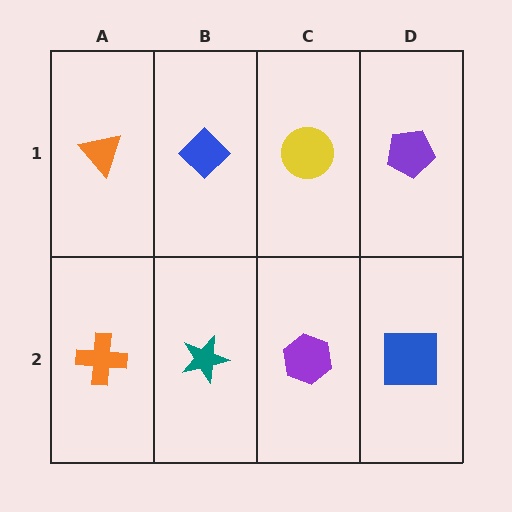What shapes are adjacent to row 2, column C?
A yellow circle (row 1, column C), a teal star (row 2, column B), a blue square (row 2, column D).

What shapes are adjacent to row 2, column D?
A purple pentagon (row 1, column D), a purple hexagon (row 2, column C).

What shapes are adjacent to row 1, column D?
A blue square (row 2, column D), a yellow circle (row 1, column C).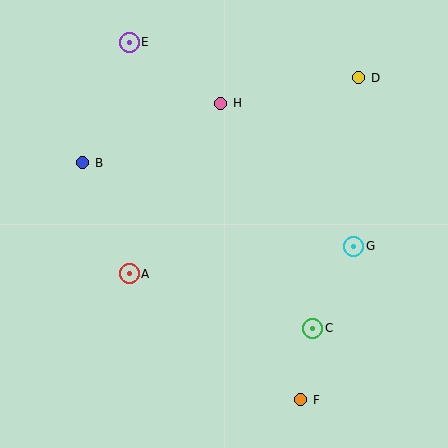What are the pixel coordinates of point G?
Point G is at (354, 246).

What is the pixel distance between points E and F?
The distance between E and F is 397 pixels.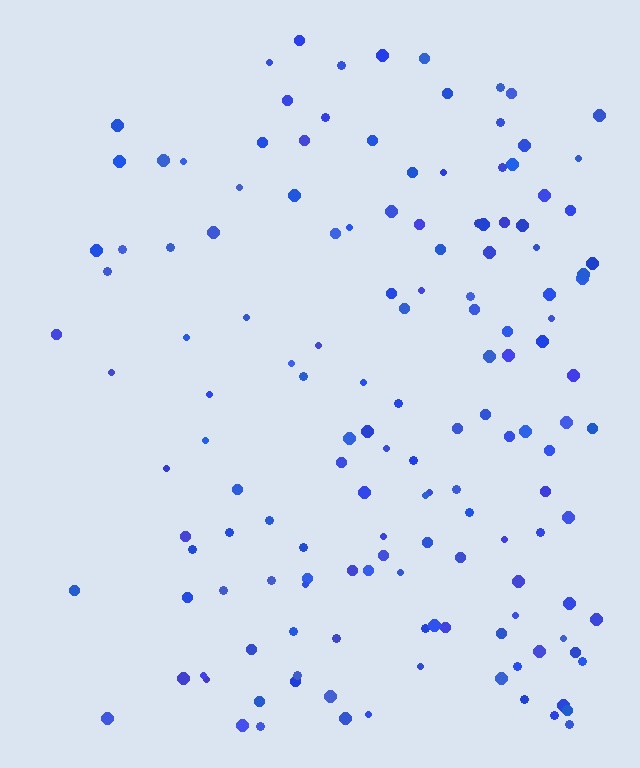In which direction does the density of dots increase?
From left to right, with the right side densest.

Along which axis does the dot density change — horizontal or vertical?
Horizontal.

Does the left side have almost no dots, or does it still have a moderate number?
Still a moderate number, just noticeably fewer than the right.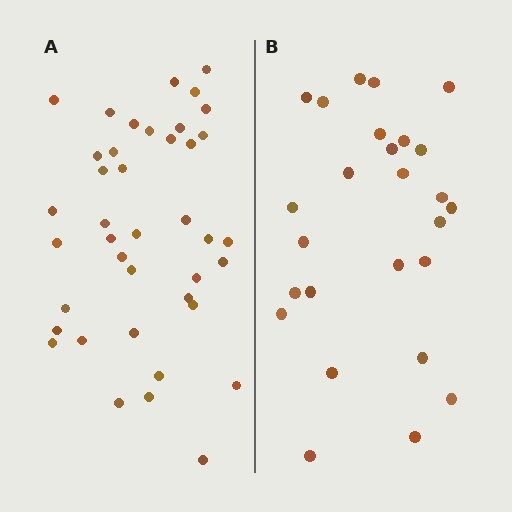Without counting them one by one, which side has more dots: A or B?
Region A (the left region) has more dots.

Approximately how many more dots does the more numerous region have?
Region A has approximately 15 more dots than region B.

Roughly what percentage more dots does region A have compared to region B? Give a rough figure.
About 55% more.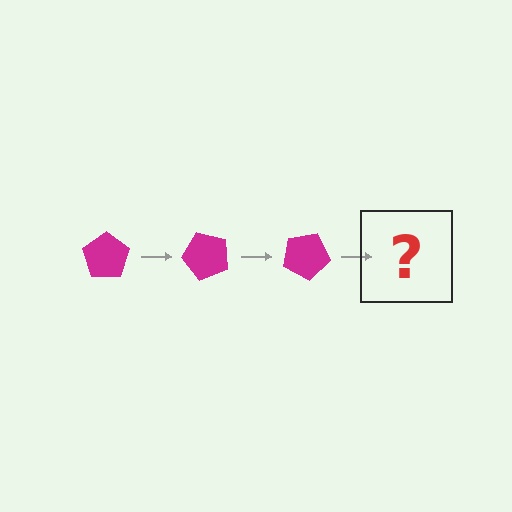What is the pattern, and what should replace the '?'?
The pattern is that the pentagon rotates 50 degrees each step. The '?' should be a magenta pentagon rotated 150 degrees.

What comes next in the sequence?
The next element should be a magenta pentagon rotated 150 degrees.